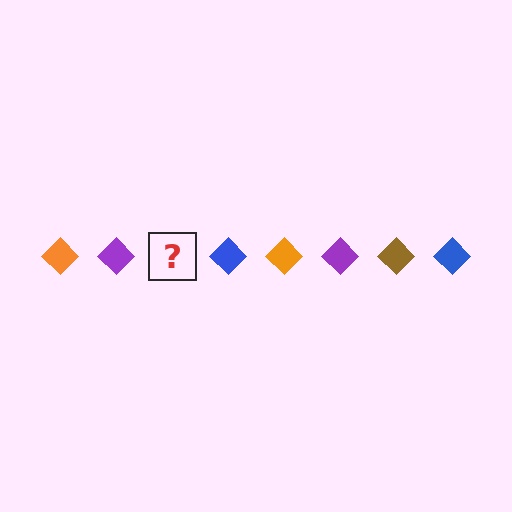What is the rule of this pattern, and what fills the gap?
The rule is that the pattern cycles through orange, purple, brown, blue diamonds. The gap should be filled with a brown diamond.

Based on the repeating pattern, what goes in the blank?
The blank should be a brown diamond.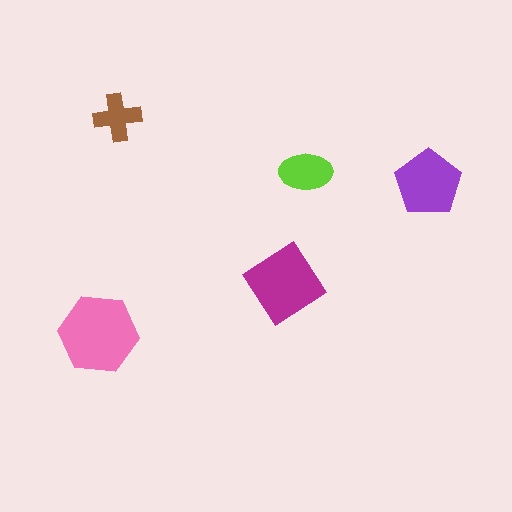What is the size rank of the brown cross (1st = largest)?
5th.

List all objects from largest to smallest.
The pink hexagon, the magenta diamond, the purple pentagon, the lime ellipse, the brown cross.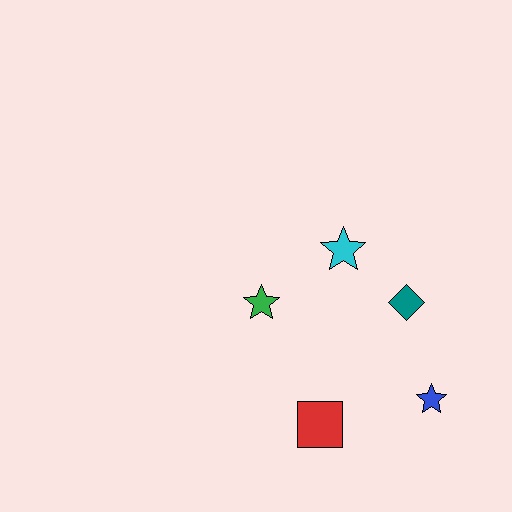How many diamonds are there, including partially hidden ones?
There is 1 diamond.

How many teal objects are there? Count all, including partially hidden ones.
There is 1 teal object.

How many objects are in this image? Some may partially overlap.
There are 5 objects.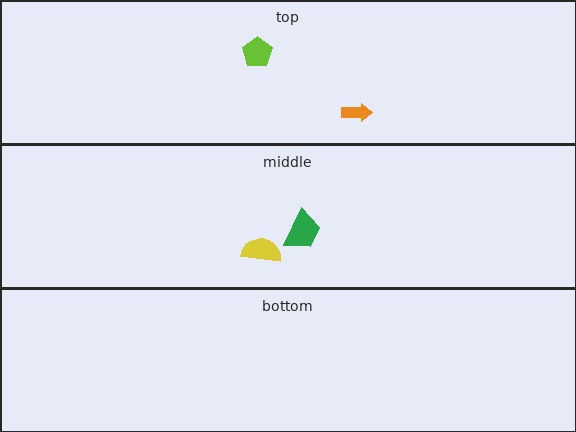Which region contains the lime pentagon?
The top region.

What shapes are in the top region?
The lime pentagon, the orange arrow.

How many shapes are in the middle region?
2.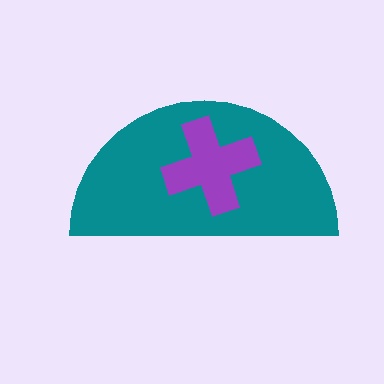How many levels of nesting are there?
2.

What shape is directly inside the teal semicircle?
The purple cross.